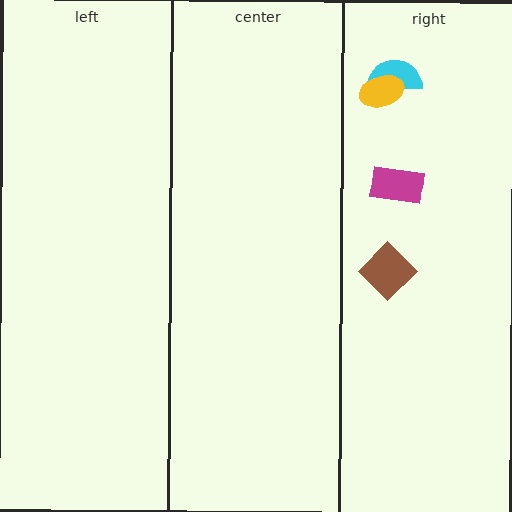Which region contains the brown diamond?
The right region.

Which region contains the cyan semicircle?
The right region.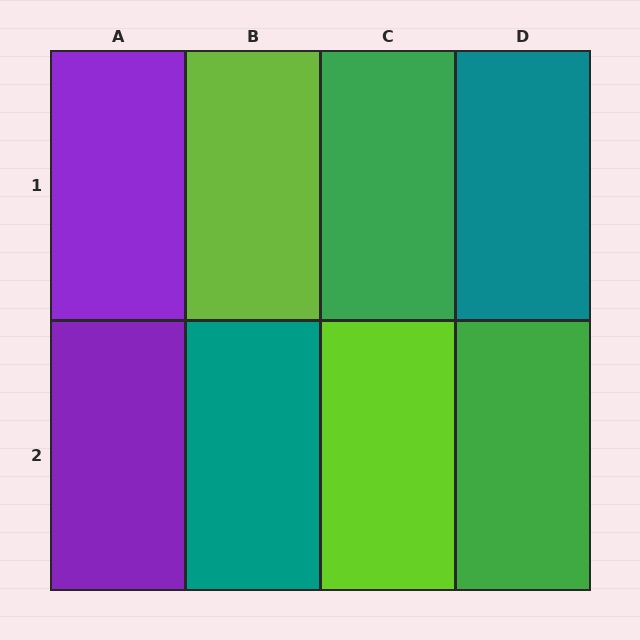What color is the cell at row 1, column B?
Lime.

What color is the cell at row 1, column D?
Teal.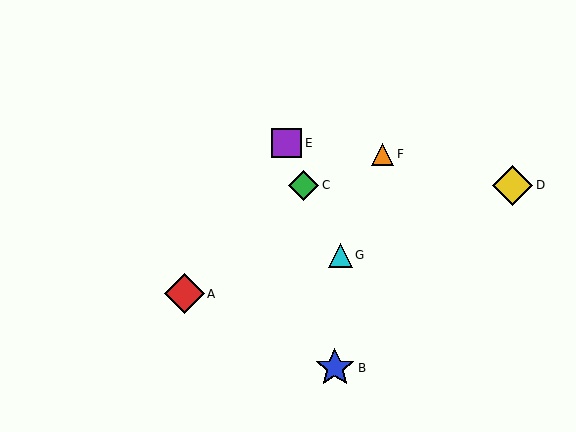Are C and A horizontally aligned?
No, C is at y≈185 and A is at y≈294.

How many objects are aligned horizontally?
2 objects (C, D) are aligned horizontally.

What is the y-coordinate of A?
Object A is at y≈294.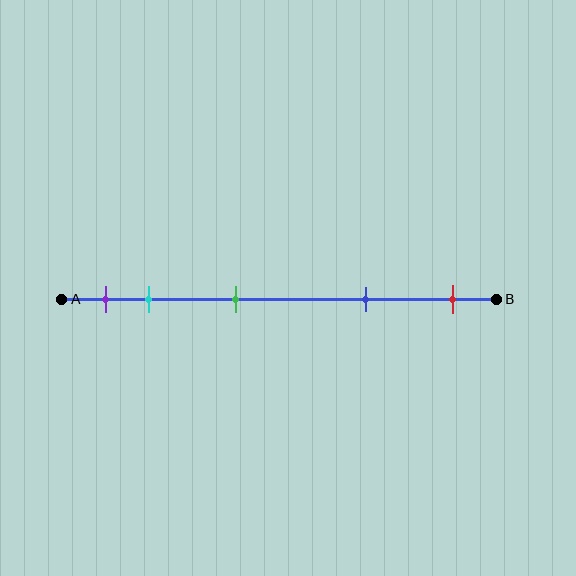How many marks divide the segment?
There are 5 marks dividing the segment.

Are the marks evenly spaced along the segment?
No, the marks are not evenly spaced.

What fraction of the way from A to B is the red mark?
The red mark is approximately 90% (0.9) of the way from A to B.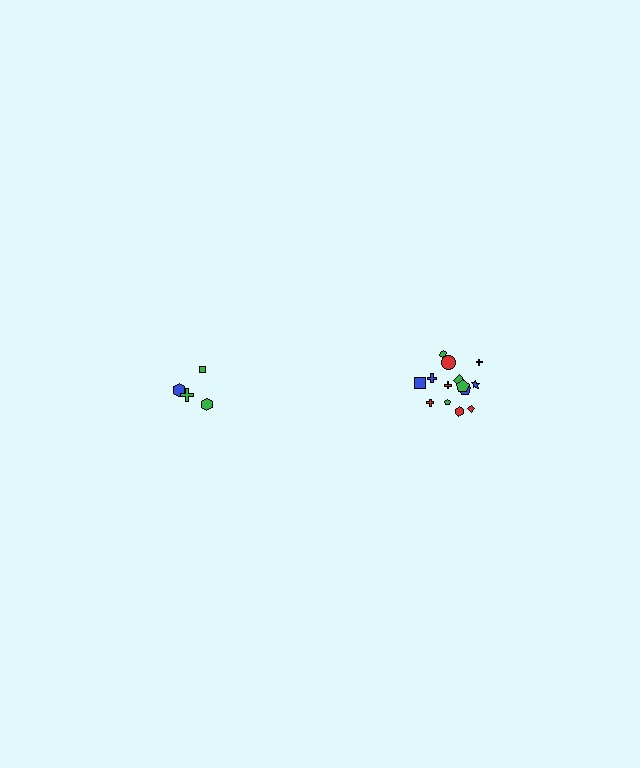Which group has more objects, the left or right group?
The right group.